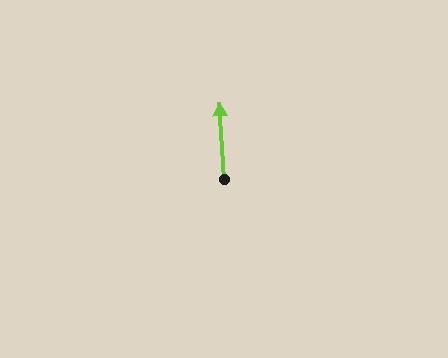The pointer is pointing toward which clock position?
Roughly 12 o'clock.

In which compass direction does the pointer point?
North.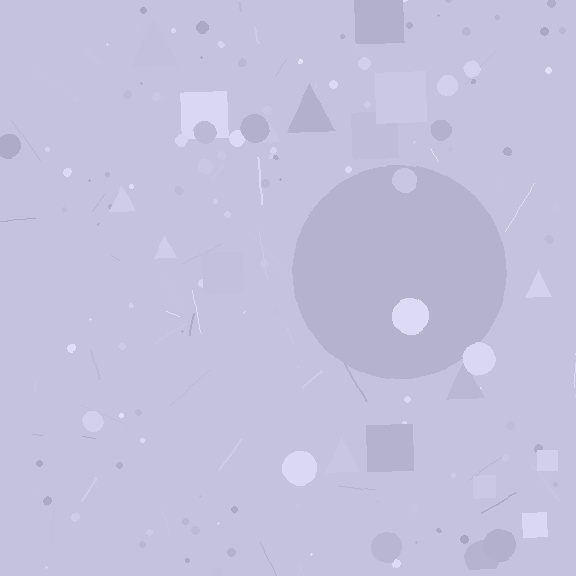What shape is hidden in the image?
A circle is hidden in the image.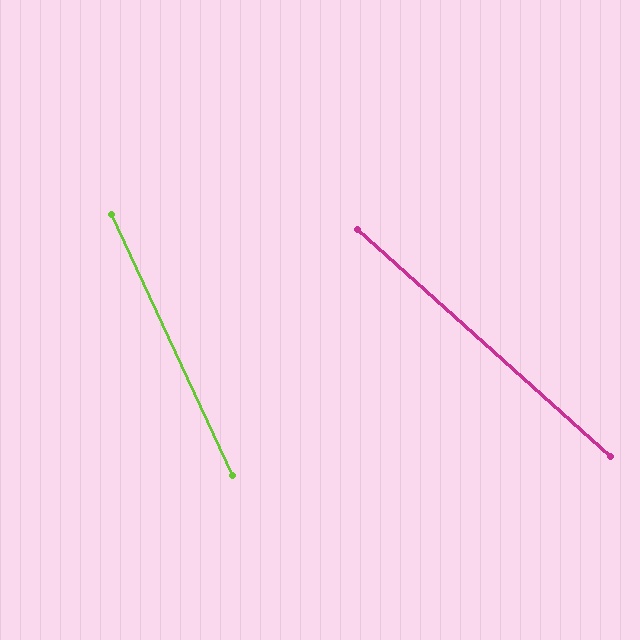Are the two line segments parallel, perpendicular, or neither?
Neither parallel nor perpendicular — they differ by about 23°.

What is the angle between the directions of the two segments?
Approximately 23 degrees.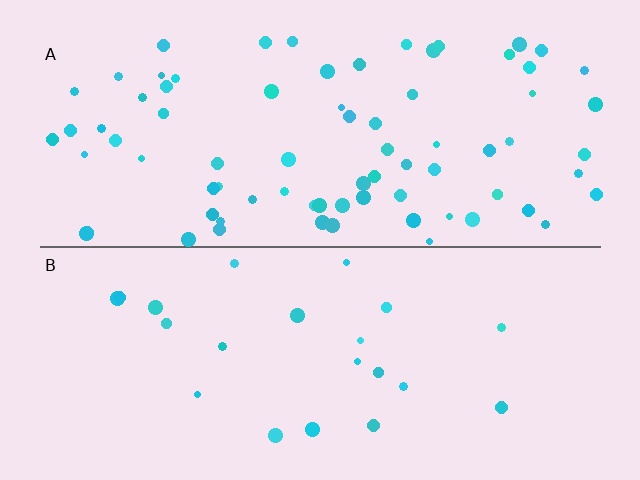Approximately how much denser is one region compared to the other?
Approximately 3.5× — region A over region B.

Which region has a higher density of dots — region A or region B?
A (the top).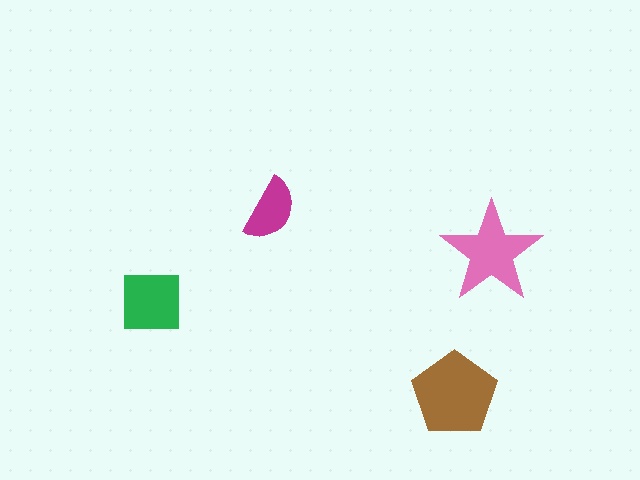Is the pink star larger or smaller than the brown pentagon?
Smaller.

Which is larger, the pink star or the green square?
The pink star.